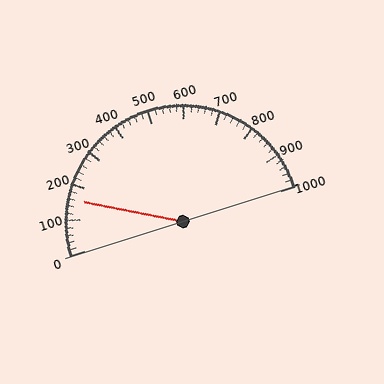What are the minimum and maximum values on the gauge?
The gauge ranges from 0 to 1000.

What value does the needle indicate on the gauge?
The needle indicates approximately 160.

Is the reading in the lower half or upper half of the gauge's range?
The reading is in the lower half of the range (0 to 1000).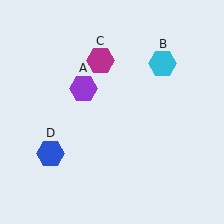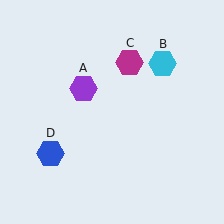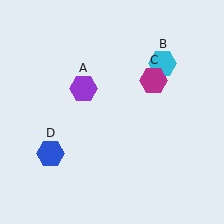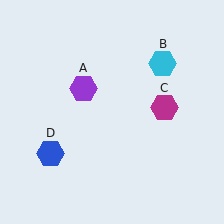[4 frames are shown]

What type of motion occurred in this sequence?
The magenta hexagon (object C) rotated clockwise around the center of the scene.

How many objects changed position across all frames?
1 object changed position: magenta hexagon (object C).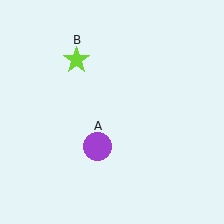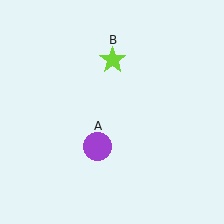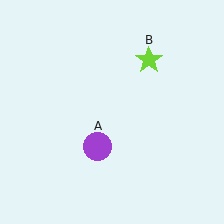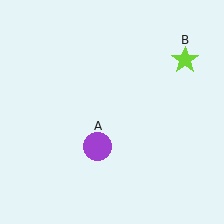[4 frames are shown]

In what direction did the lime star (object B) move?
The lime star (object B) moved right.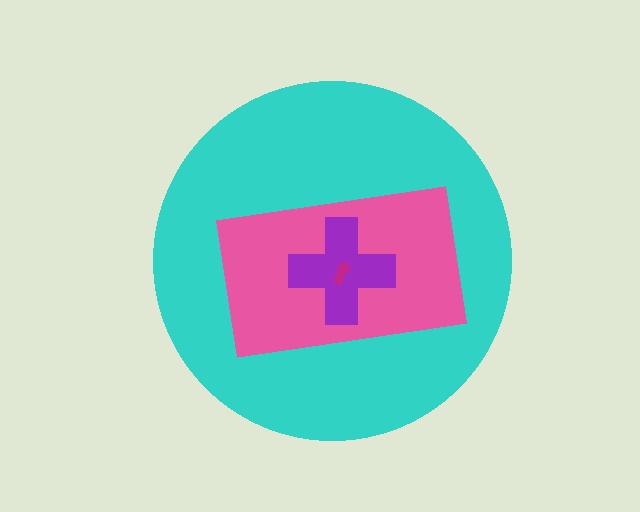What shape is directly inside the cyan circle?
The pink rectangle.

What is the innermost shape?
The magenta arrow.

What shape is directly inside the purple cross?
The magenta arrow.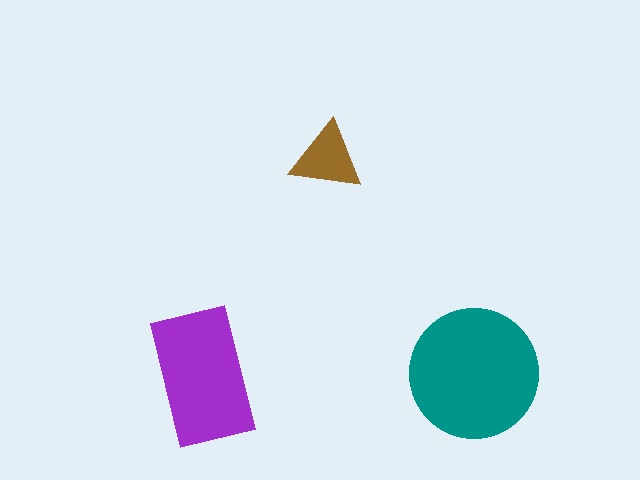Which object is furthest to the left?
The purple rectangle is leftmost.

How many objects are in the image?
There are 3 objects in the image.